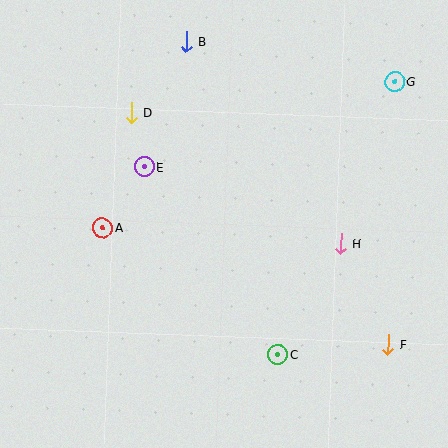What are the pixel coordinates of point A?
Point A is at (103, 228).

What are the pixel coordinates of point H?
Point H is at (341, 244).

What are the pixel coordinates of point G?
Point G is at (395, 82).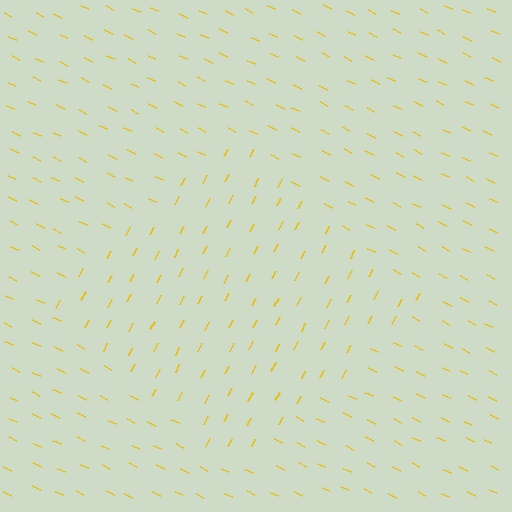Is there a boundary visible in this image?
Yes, there is a texture boundary formed by a change in line orientation.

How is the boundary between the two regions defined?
The boundary is defined purely by a change in line orientation (approximately 88 degrees difference). All lines are the same color and thickness.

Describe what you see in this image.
The image is filled with small yellow line segments. A diamond region in the image has lines oriented differently from the surrounding lines, creating a visible texture boundary.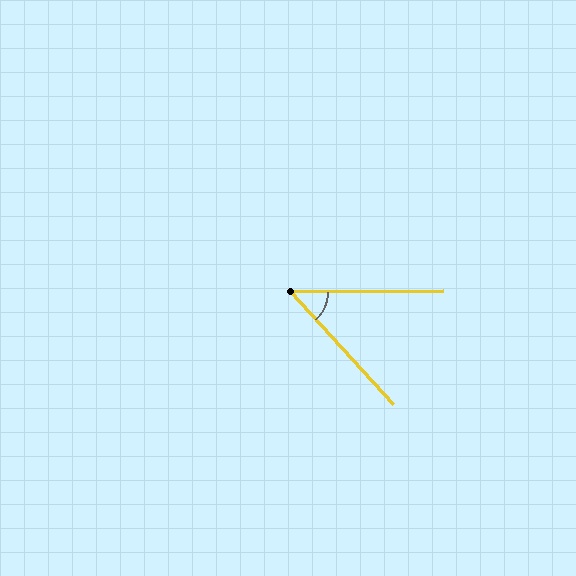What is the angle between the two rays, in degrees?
Approximately 48 degrees.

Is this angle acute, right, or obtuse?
It is acute.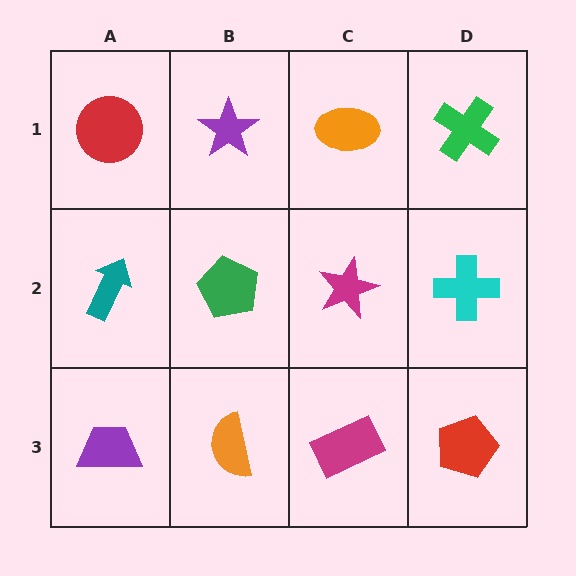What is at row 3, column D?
A red pentagon.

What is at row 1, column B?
A purple star.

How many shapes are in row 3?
4 shapes.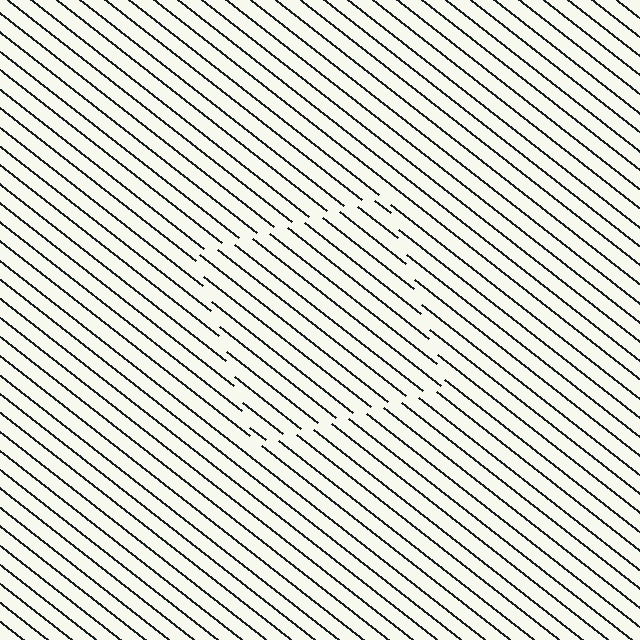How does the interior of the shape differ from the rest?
The interior of the shape contains the same grating, shifted by half a period — the contour is defined by the phase discontinuity where line-ends from the inner and outer gratings abut.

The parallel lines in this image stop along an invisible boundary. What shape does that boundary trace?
An illusory square. The interior of the shape contains the same grating, shifted by half a period — the contour is defined by the phase discontinuity where line-ends from the inner and outer gratings abut.